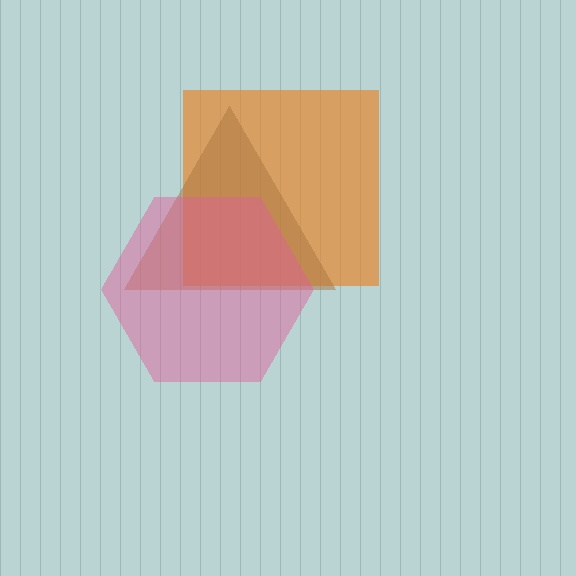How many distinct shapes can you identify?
There are 3 distinct shapes: an orange square, a brown triangle, a pink hexagon.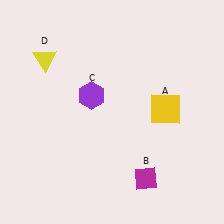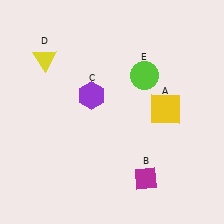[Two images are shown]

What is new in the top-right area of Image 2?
A lime circle (E) was added in the top-right area of Image 2.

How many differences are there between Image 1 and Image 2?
There is 1 difference between the two images.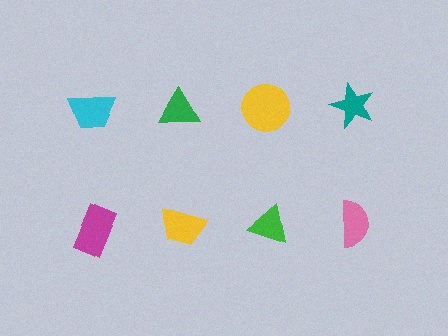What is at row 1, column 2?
A green triangle.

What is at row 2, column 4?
A pink semicircle.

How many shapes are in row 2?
4 shapes.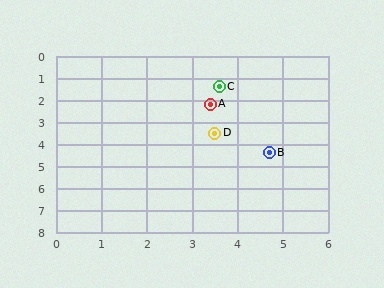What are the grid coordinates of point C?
Point C is at approximately (3.6, 1.4).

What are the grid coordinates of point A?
Point A is at approximately (3.4, 2.2).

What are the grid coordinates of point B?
Point B is at approximately (4.7, 4.4).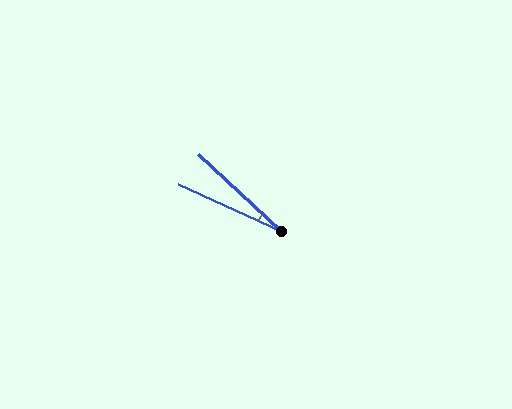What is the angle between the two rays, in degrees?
Approximately 18 degrees.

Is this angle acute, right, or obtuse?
It is acute.